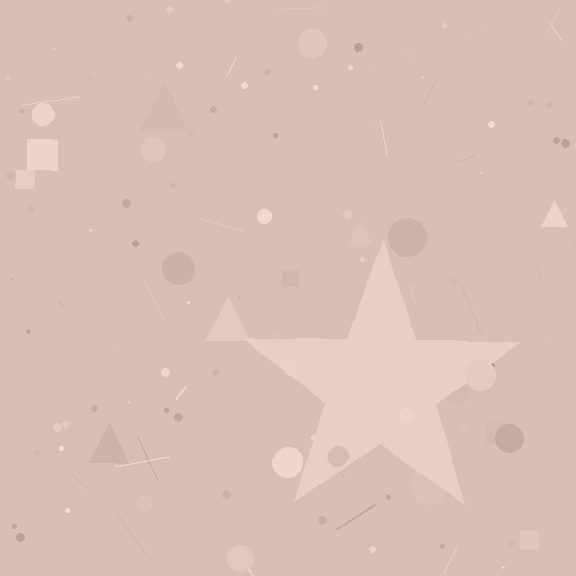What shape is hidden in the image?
A star is hidden in the image.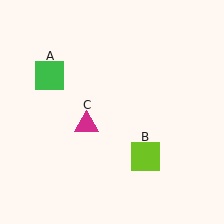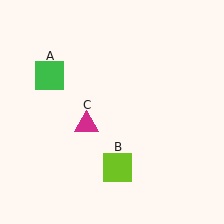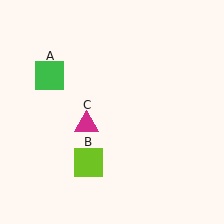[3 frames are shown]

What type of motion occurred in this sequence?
The lime square (object B) rotated clockwise around the center of the scene.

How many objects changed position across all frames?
1 object changed position: lime square (object B).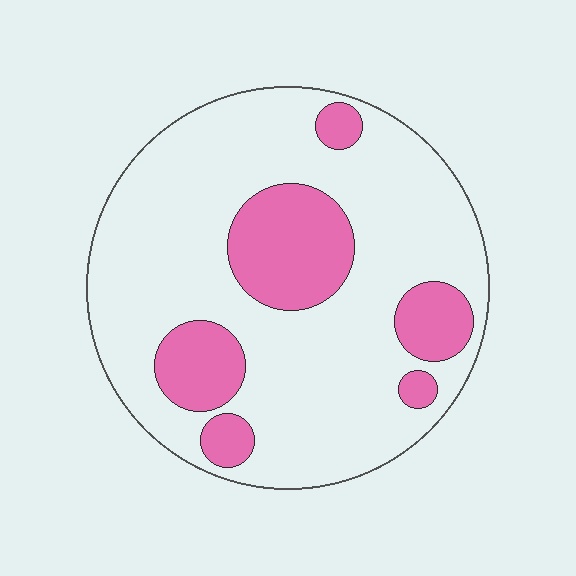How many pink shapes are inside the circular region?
6.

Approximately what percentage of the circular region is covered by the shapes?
Approximately 25%.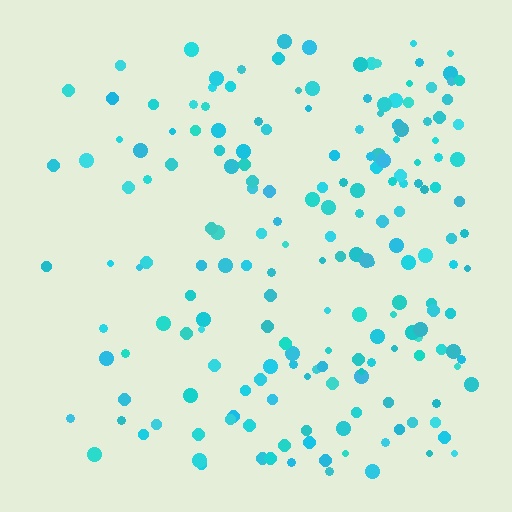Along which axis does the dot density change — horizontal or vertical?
Horizontal.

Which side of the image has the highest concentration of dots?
The right.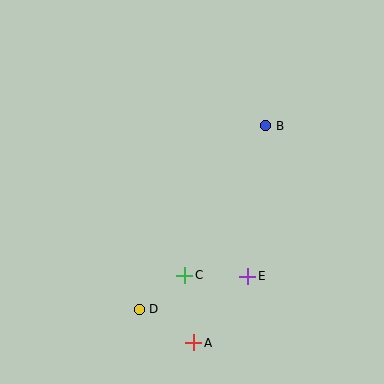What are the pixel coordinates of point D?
Point D is at (139, 309).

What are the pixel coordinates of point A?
Point A is at (194, 343).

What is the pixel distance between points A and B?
The distance between A and B is 229 pixels.